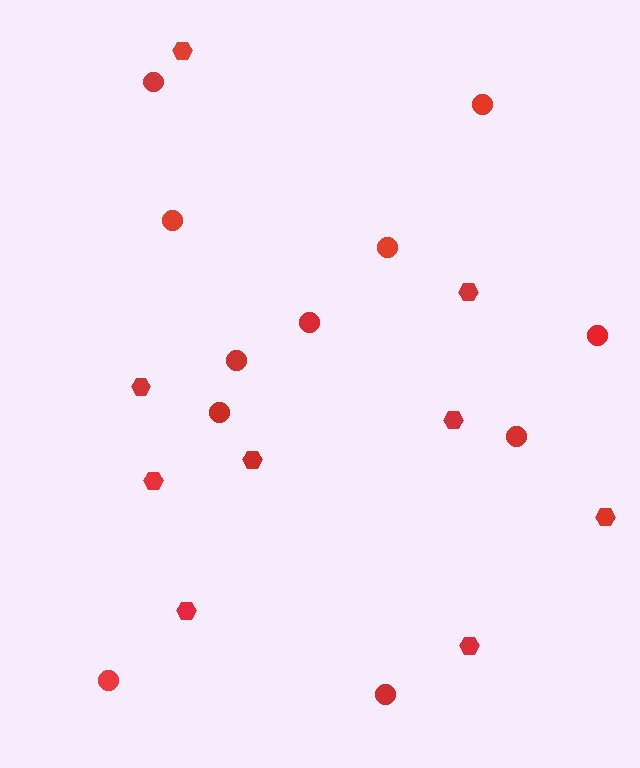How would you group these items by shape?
There are 2 groups: one group of circles (11) and one group of hexagons (9).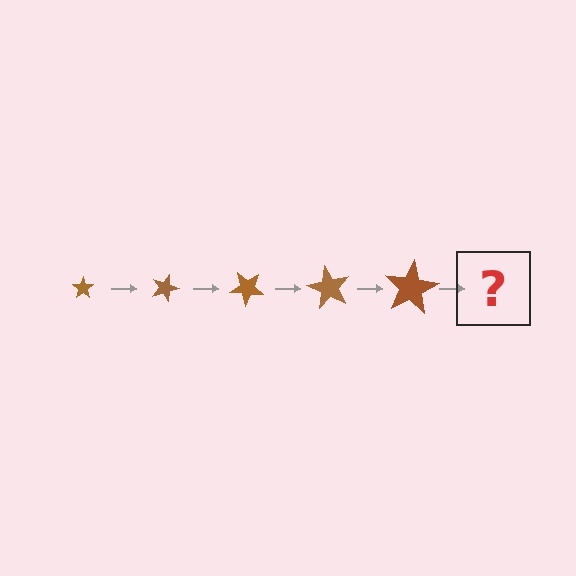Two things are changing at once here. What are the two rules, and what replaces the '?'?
The two rules are that the star grows larger each step and it rotates 20 degrees each step. The '?' should be a star, larger than the previous one and rotated 100 degrees from the start.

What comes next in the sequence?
The next element should be a star, larger than the previous one and rotated 100 degrees from the start.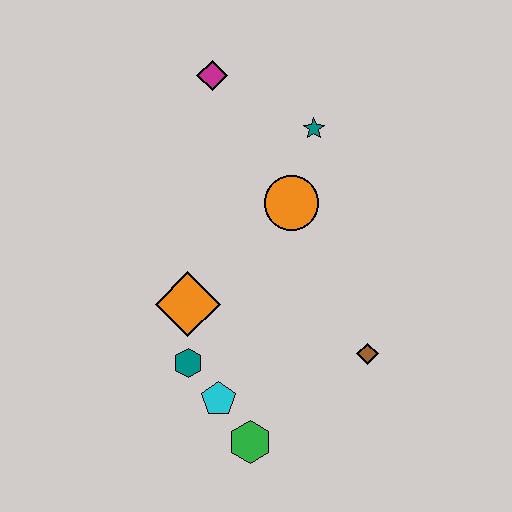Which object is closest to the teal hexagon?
The cyan pentagon is closest to the teal hexagon.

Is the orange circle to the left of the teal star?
Yes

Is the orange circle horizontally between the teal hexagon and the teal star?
Yes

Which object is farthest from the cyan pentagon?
The magenta diamond is farthest from the cyan pentagon.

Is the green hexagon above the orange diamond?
No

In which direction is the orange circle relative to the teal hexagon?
The orange circle is above the teal hexagon.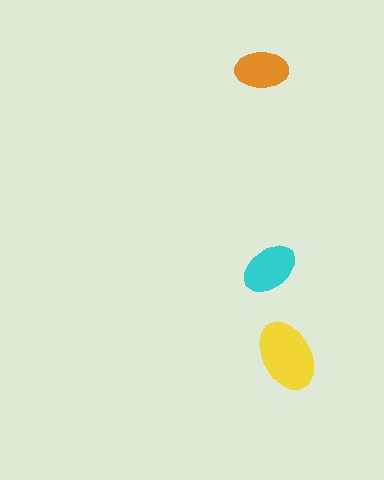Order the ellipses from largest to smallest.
the yellow one, the cyan one, the orange one.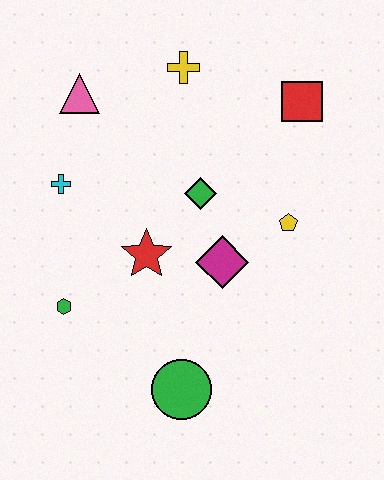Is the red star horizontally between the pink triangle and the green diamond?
Yes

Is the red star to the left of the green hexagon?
No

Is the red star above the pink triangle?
No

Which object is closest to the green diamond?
The magenta diamond is closest to the green diamond.